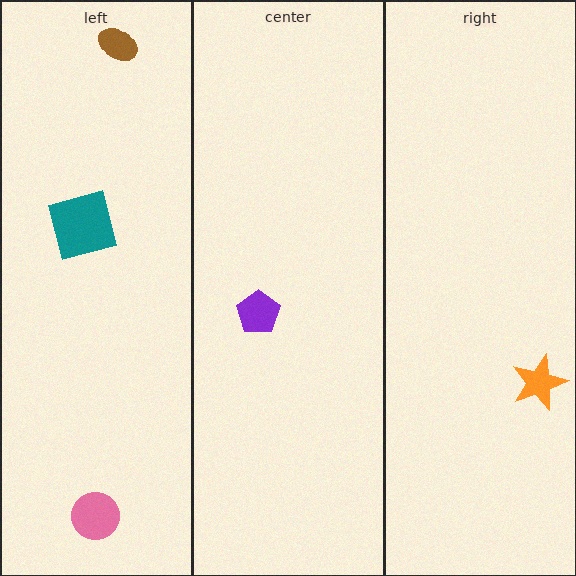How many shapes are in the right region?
1.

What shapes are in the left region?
The brown ellipse, the pink circle, the teal square.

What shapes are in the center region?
The purple pentagon.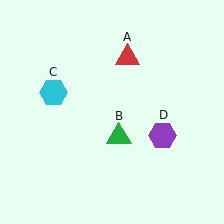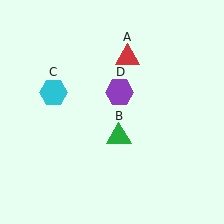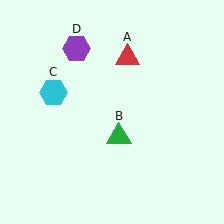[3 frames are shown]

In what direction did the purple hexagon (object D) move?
The purple hexagon (object D) moved up and to the left.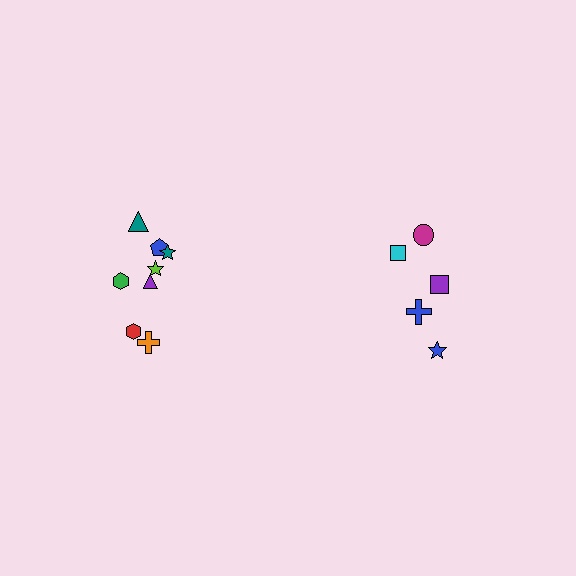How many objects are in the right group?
There are 5 objects.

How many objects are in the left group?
There are 8 objects.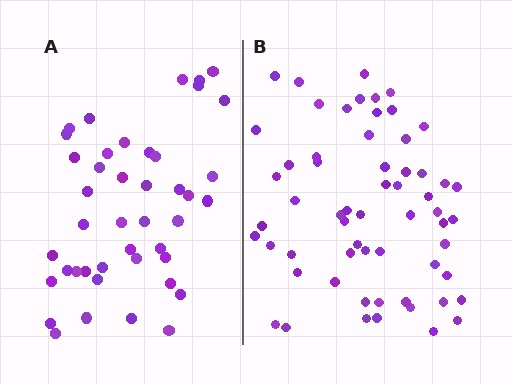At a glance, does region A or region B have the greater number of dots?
Region B (the right region) has more dots.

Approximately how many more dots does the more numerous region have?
Region B has approximately 15 more dots than region A.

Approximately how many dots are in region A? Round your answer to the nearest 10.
About 40 dots. (The exact count is 43, which rounds to 40.)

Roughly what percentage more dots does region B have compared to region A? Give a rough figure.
About 40% more.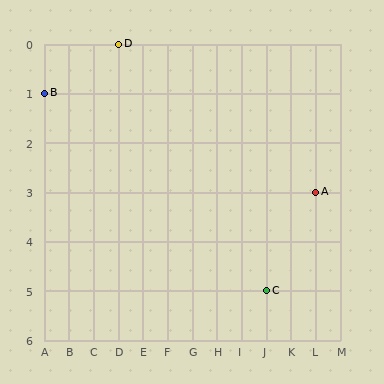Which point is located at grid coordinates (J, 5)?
Point C is at (J, 5).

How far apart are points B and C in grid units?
Points B and C are 9 columns and 4 rows apart (about 9.8 grid units diagonally).